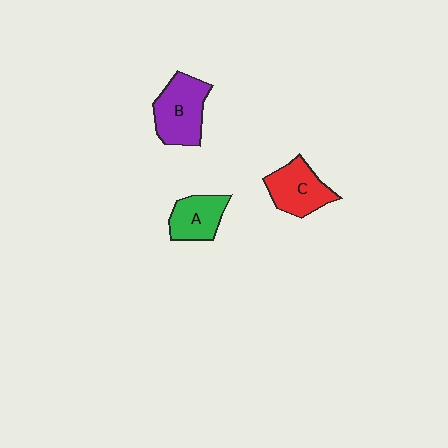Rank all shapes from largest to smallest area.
From largest to smallest: B (purple), C (red), A (green).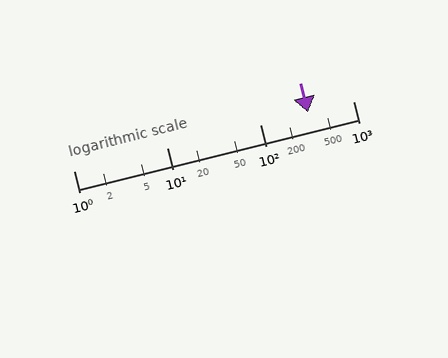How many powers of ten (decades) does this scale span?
The scale spans 3 decades, from 1 to 1000.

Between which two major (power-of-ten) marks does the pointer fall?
The pointer is between 100 and 1000.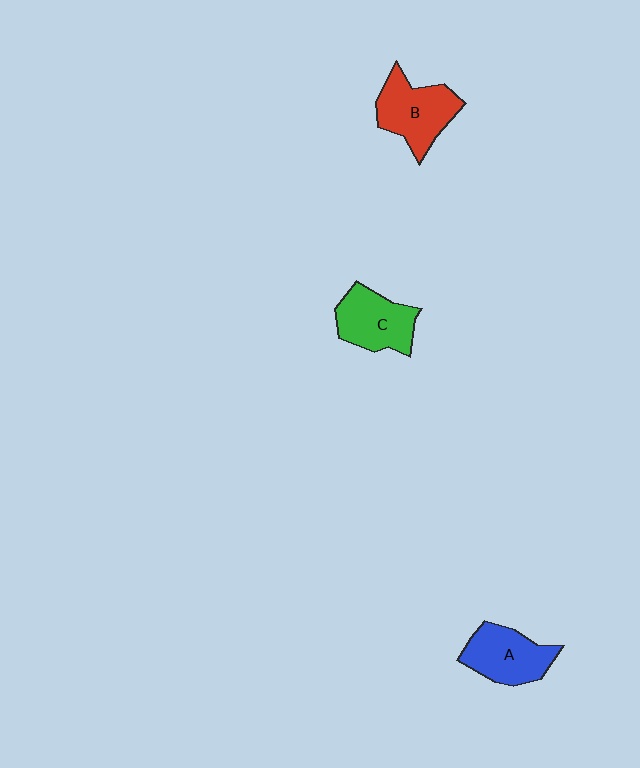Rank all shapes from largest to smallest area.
From largest to smallest: B (red), A (blue), C (green).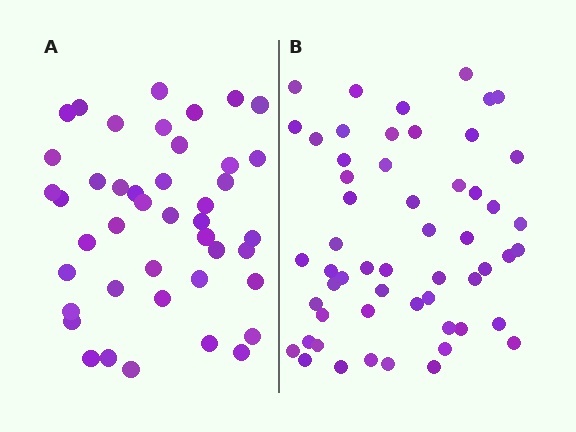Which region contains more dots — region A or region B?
Region B (the right region) has more dots.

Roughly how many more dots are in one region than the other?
Region B has roughly 12 or so more dots than region A.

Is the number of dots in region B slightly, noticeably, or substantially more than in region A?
Region B has noticeably more, but not dramatically so. The ratio is roughly 1.3 to 1.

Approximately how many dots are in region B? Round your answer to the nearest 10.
About 60 dots. (The exact count is 55, which rounds to 60.)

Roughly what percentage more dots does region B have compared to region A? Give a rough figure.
About 30% more.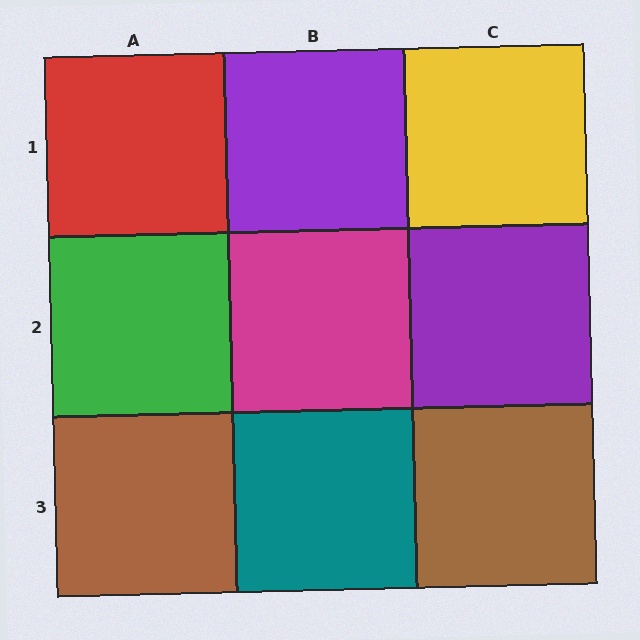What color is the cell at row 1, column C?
Yellow.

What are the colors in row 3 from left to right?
Brown, teal, brown.